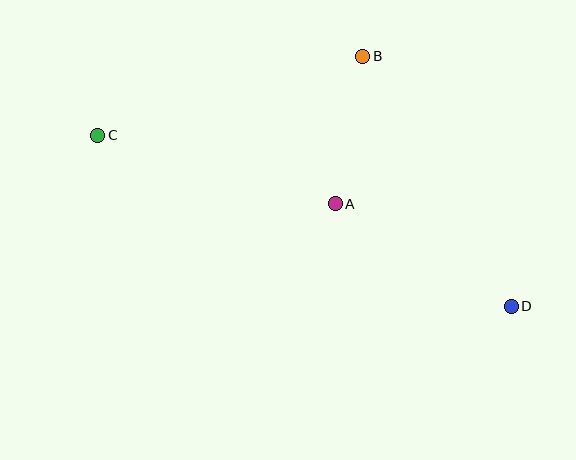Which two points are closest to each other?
Points A and B are closest to each other.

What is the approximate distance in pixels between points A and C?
The distance between A and C is approximately 247 pixels.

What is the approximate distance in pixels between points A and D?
The distance between A and D is approximately 204 pixels.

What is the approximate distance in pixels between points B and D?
The distance between B and D is approximately 291 pixels.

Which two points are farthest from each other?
Points C and D are farthest from each other.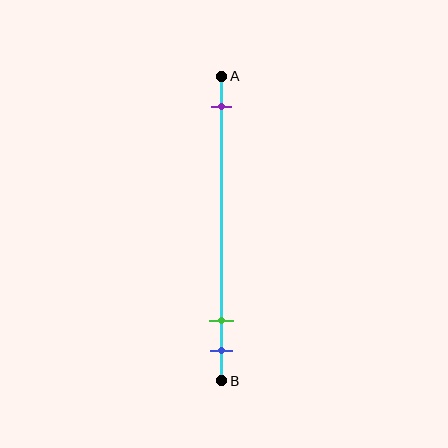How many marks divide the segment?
There are 3 marks dividing the segment.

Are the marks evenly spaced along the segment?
No, the marks are not evenly spaced.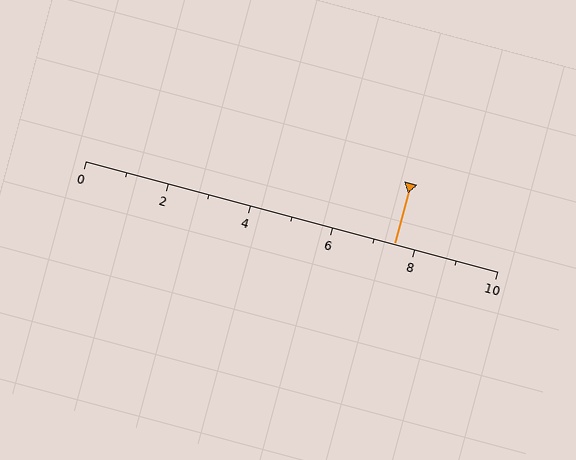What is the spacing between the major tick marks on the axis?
The major ticks are spaced 2 apart.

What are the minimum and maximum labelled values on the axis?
The axis runs from 0 to 10.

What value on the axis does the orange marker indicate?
The marker indicates approximately 7.5.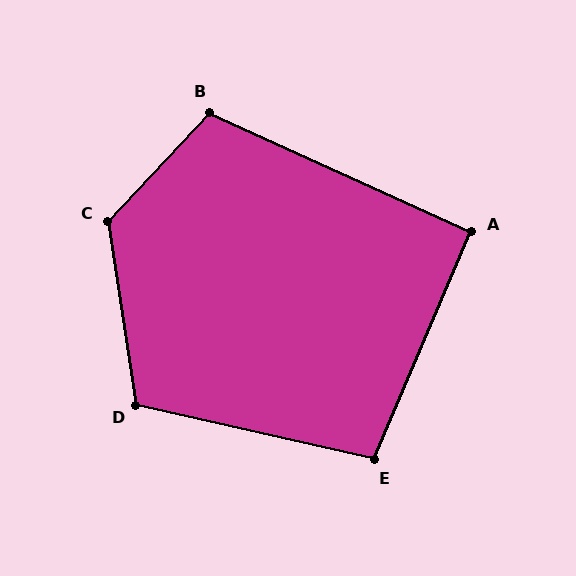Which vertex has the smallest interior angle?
A, at approximately 91 degrees.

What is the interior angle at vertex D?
Approximately 112 degrees (obtuse).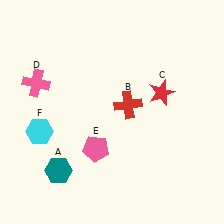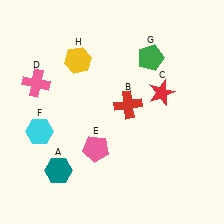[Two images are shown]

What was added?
A green pentagon (G), a yellow hexagon (H) were added in Image 2.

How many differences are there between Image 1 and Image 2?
There are 2 differences between the two images.